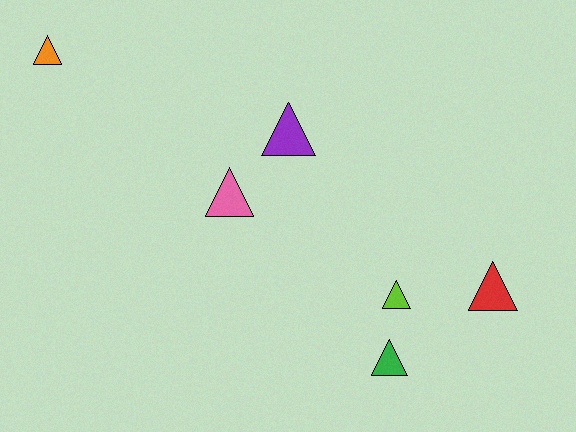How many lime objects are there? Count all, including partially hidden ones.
There is 1 lime object.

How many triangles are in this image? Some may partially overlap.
There are 6 triangles.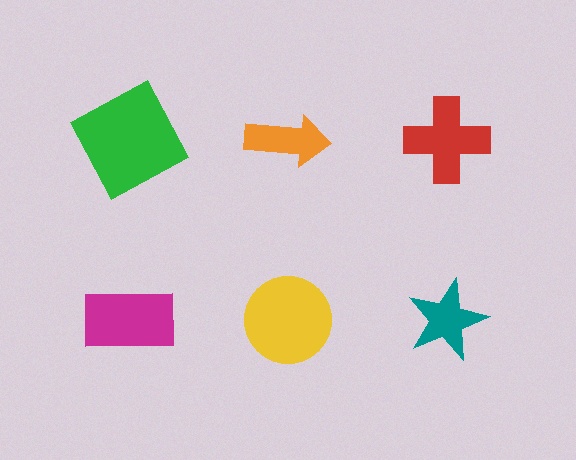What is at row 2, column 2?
A yellow circle.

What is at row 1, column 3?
A red cross.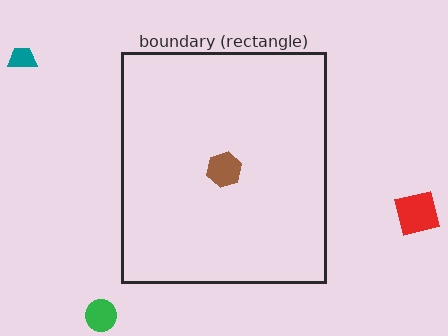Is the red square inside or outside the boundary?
Outside.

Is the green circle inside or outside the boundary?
Outside.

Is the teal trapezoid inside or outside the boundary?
Outside.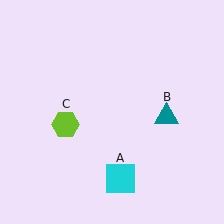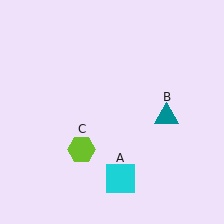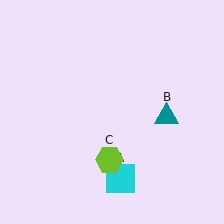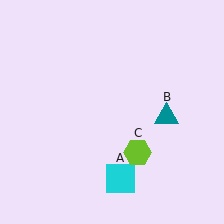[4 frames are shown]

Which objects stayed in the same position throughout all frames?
Cyan square (object A) and teal triangle (object B) remained stationary.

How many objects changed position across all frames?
1 object changed position: lime hexagon (object C).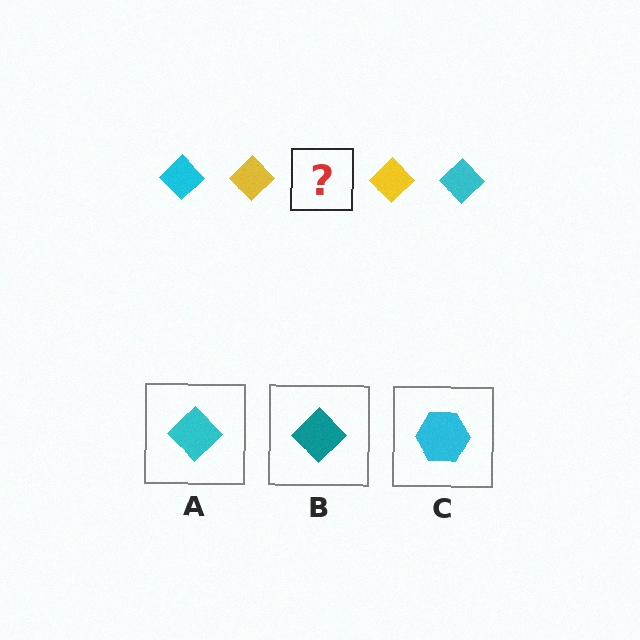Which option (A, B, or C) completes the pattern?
A.